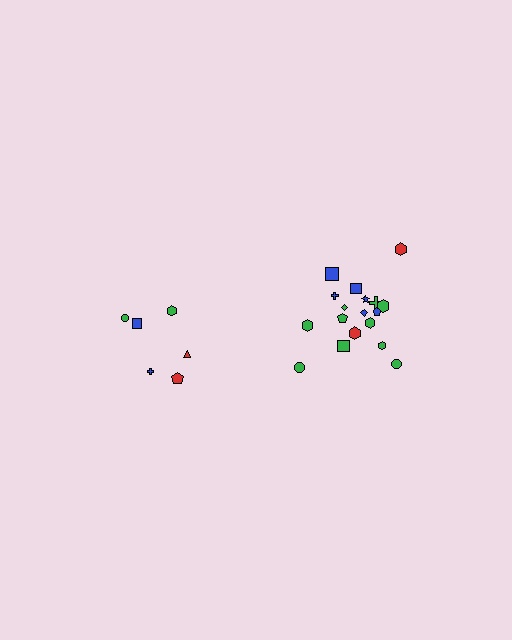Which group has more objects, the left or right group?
The right group.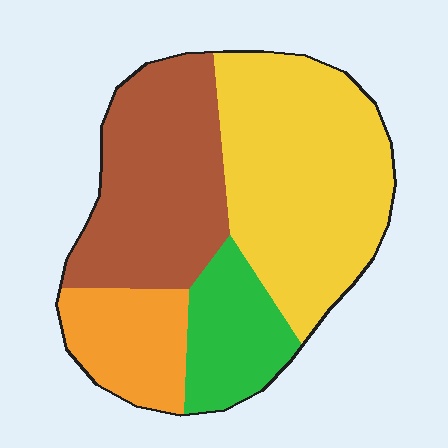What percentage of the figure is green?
Green takes up less than a sixth of the figure.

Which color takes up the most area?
Yellow, at roughly 40%.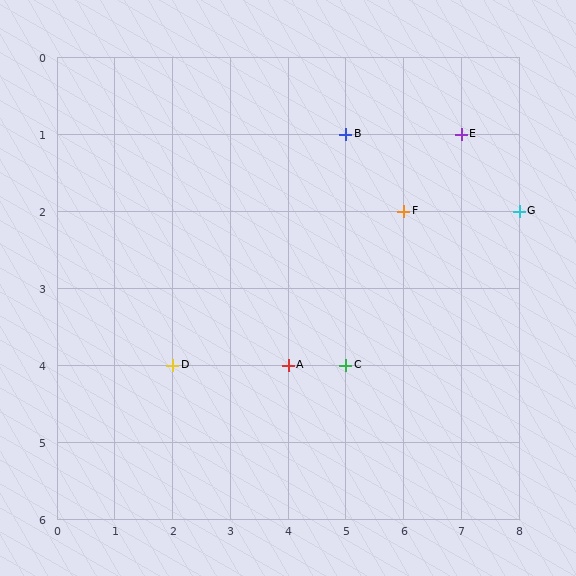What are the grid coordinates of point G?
Point G is at grid coordinates (8, 2).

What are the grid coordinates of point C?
Point C is at grid coordinates (5, 4).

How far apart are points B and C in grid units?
Points B and C are 3 rows apart.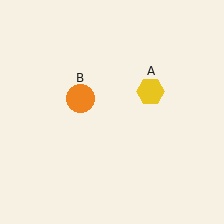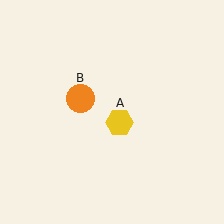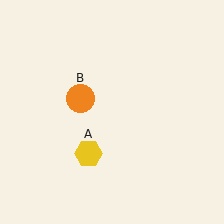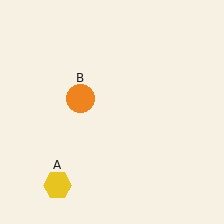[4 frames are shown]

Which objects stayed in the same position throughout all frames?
Orange circle (object B) remained stationary.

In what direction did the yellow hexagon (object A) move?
The yellow hexagon (object A) moved down and to the left.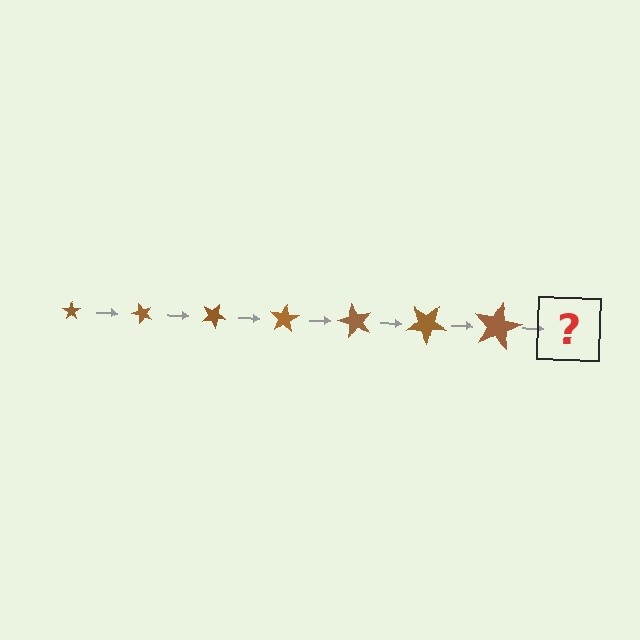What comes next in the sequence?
The next element should be a star, larger than the previous one and rotated 350 degrees from the start.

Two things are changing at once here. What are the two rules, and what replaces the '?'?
The two rules are that the star grows larger each step and it rotates 50 degrees each step. The '?' should be a star, larger than the previous one and rotated 350 degrees from the start.